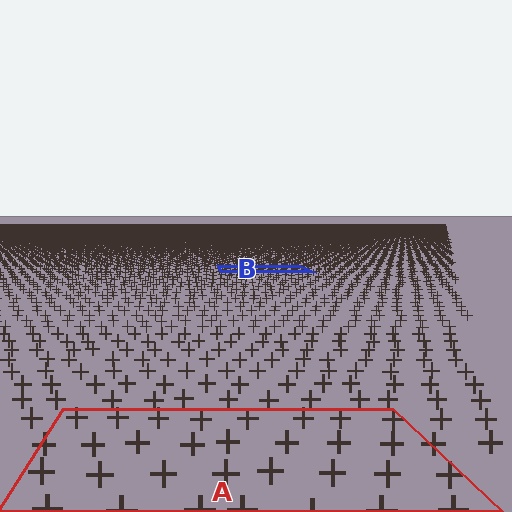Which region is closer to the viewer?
Region A is closer. The texture elements there are larger and more spread out.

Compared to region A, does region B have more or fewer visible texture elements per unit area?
Region B has more texture elements per unit area — they are packed more densely because it is farther away.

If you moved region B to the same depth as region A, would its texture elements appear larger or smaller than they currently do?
They would appear larger. At a closer depth, the same texture elements are projected at a bigger on-screen size.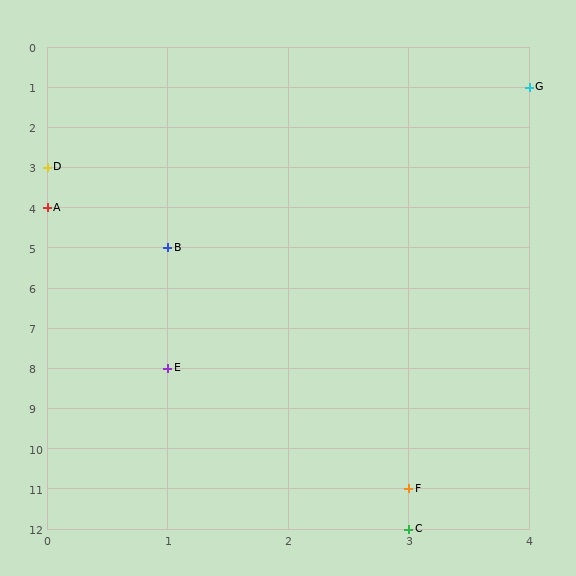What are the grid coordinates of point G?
Point G is at grid coordinates (4, 1).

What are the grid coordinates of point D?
Point D is at grid coordinates (0, 3).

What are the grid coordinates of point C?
Point C is at grid coordinates (3, 12).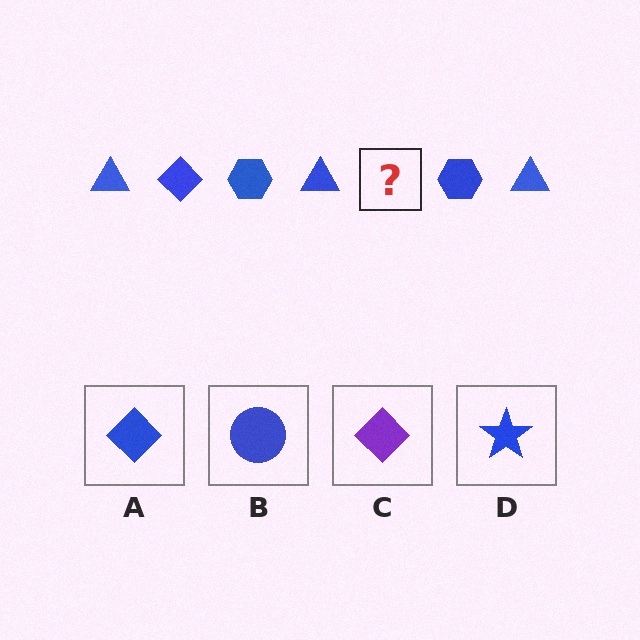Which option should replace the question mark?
Option A.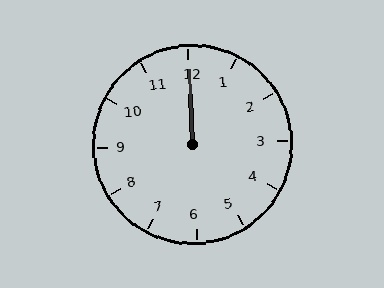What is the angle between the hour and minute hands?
Approximately 0 degrees.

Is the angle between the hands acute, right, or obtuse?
It is acute.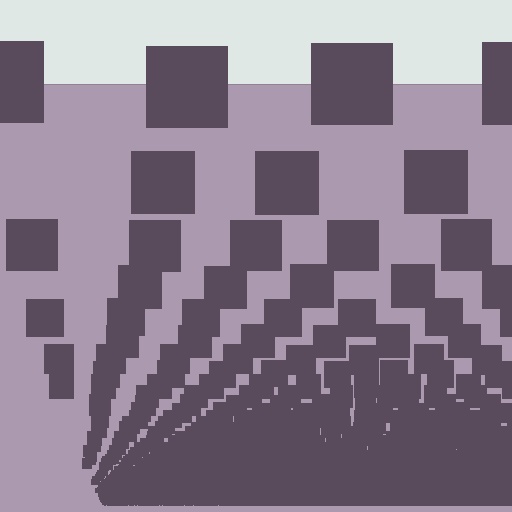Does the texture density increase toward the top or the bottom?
Density increases toward the bottom.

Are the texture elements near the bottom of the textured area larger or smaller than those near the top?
Smaller. The gradient is inverted — elements near the bottom are smaller and denser.